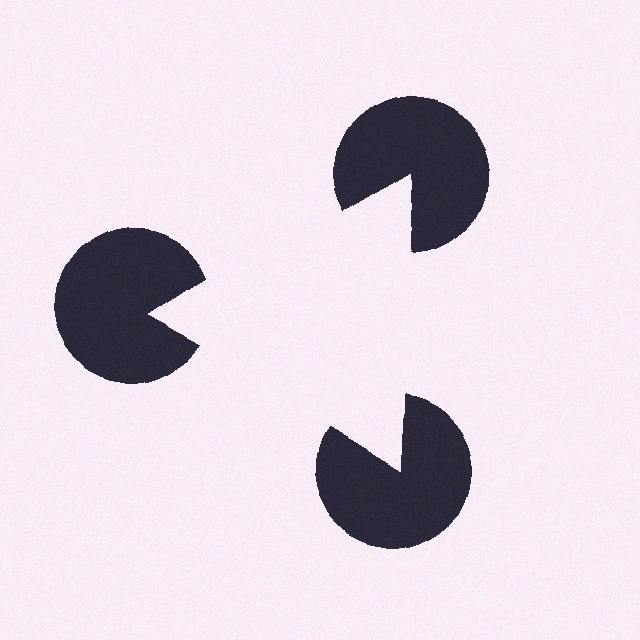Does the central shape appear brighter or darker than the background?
It typically appears slightly brighter than the background, even though no actual brightness change is drawn.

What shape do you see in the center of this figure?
An illusory triangle — its edges are inferred from the aligned wedge cuts in the pac-man discs, not physically drawn.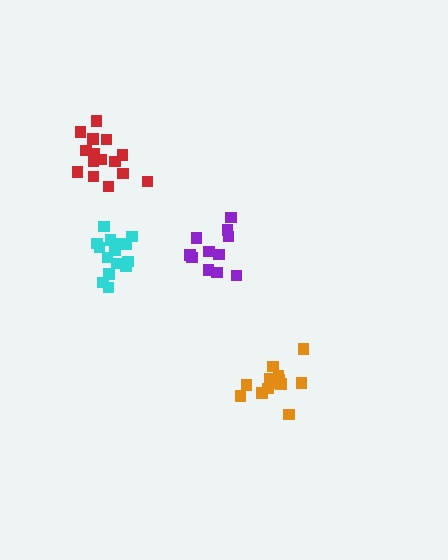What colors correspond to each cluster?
The clusters are colored: orange, red, purple, cyan.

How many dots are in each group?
Group 1: 14 dots, Group 2: 15 dots, Group 3: 11 dots, Group 4: 15 dots (55 total).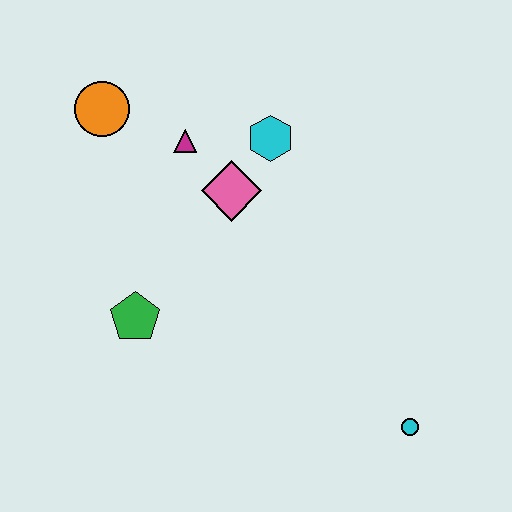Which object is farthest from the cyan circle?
The orange circle is farthest from the cyan circle.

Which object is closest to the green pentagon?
The pink diamond is closest to the green pentagon.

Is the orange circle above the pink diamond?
Yes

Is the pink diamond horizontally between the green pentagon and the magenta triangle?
No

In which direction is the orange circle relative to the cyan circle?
The orange circle is above the cyan circle.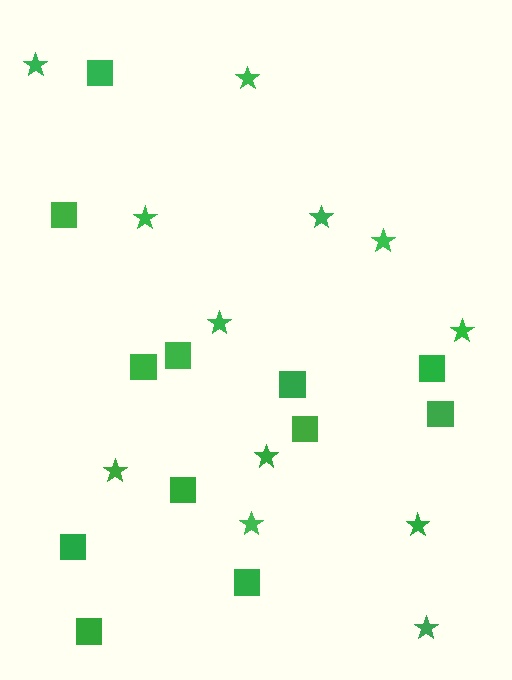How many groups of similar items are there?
There are 2 groups: one group of stars (12) and one group of squares (12).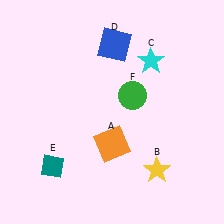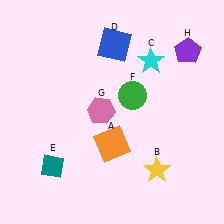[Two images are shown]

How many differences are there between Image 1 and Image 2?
There are 2 differences between the two images.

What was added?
A pink hexagon (G), a purple pentagon (H) were added in Image 2.